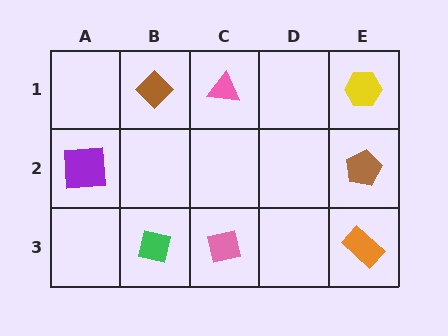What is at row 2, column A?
A purple square.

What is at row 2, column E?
A brown pentagon.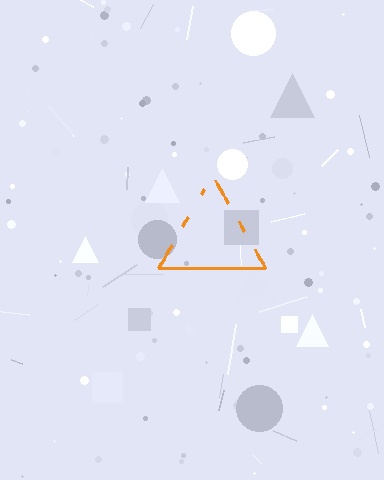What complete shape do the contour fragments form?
The contour fragments form a triangle.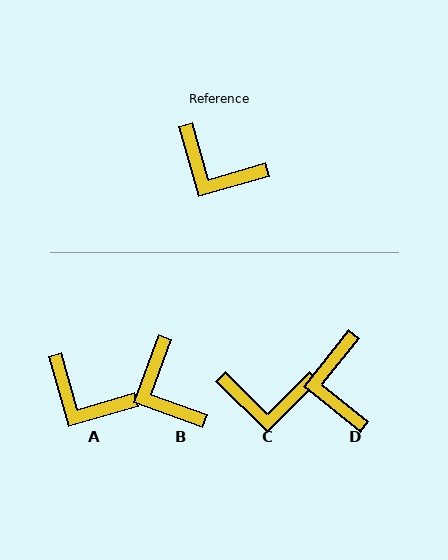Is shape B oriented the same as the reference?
No, it is off by about 36 degrees.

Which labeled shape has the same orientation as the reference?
A.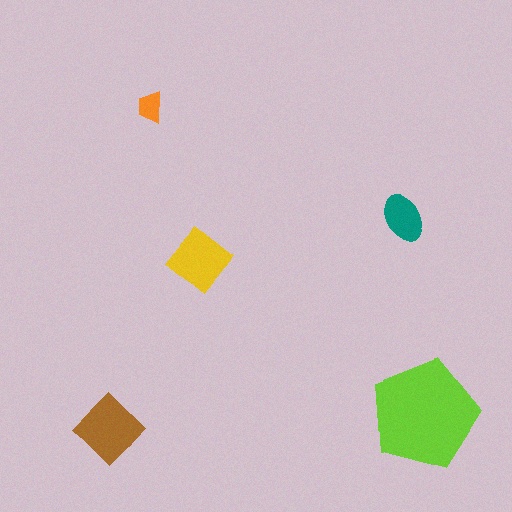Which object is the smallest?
The orange trapezoid.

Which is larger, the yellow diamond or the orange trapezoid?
The yellow diamond.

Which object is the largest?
The lime pentagon.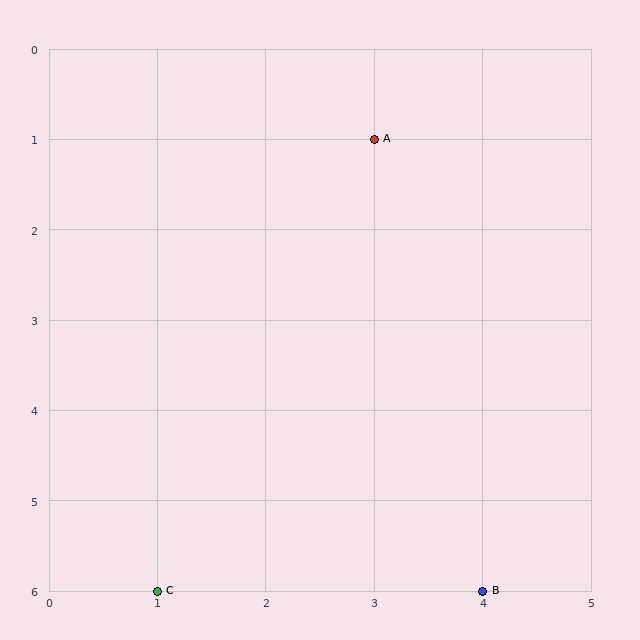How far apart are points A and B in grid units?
Points A and B are 1 column and 5 rows apart (about 5.1 grid units diagonally).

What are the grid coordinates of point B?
Point B is at grid coordinates (4, 6).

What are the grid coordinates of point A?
Point A is at grid coordinates (3, 1).